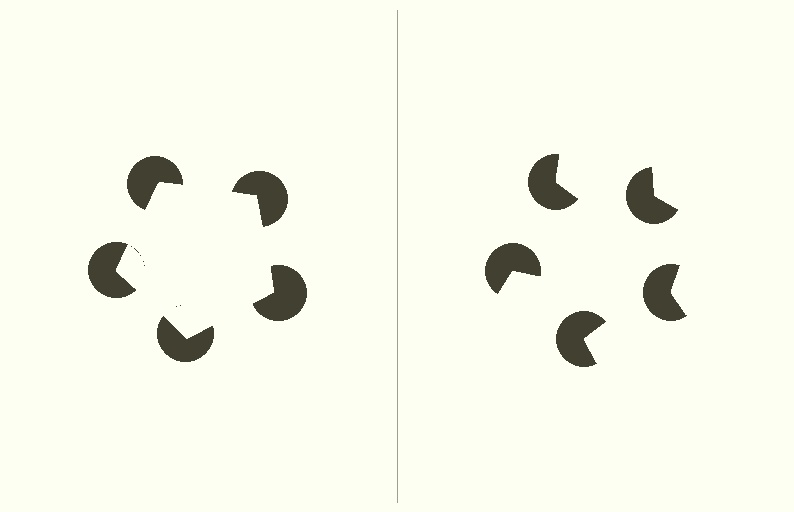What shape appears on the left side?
An illusory pentagon.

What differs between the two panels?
The pac-man discs are positioned identically on both sides; only the wedge orientations differ. On the left they align to a pentagon; on the right they are misaligned.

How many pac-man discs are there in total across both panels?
10 — 5 on each side.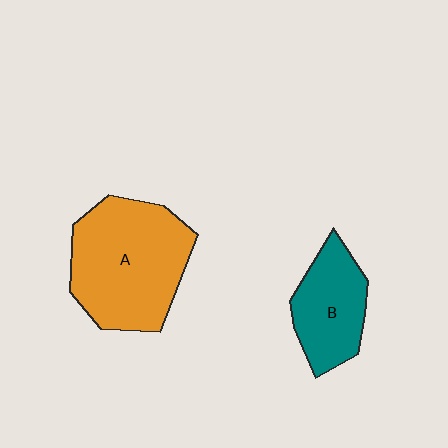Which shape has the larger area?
Shape A (orange).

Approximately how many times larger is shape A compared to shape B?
Approximately 1.7 times.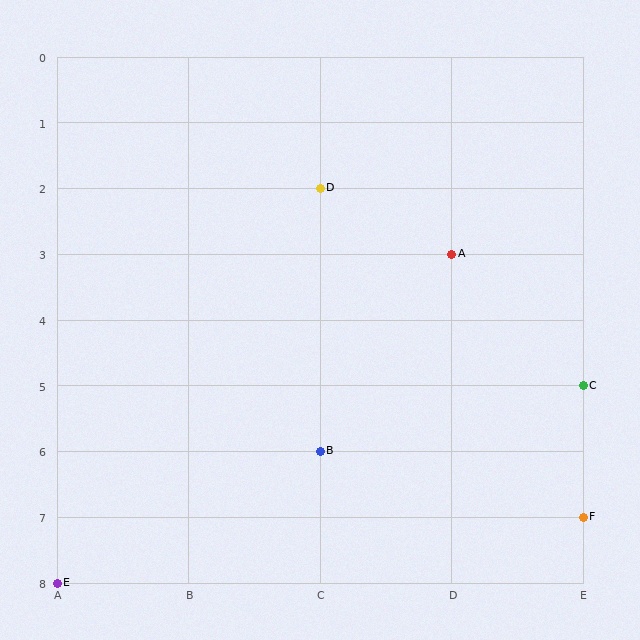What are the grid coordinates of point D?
Point D is at grid coordinates (C, 2).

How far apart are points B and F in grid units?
Points B and F are 2 columns and 1 row apart (about 2.2 grid units diagonally).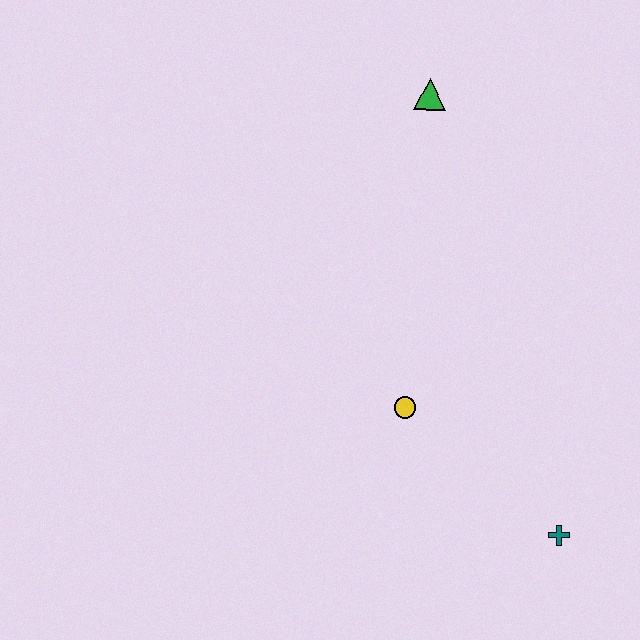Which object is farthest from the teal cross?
The green triangle is farthest from the teal cross.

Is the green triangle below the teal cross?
No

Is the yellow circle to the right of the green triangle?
No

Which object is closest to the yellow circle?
The teal cross is closest to the yellow circle.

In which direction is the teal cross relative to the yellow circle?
The teal cross is to the right of the yellow circle.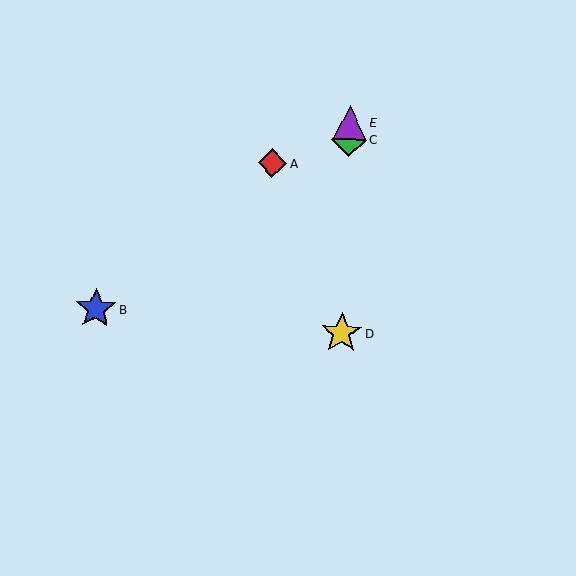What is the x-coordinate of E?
Object E is at x≈349.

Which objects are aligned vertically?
Objects C, D, E are aligned vertically.